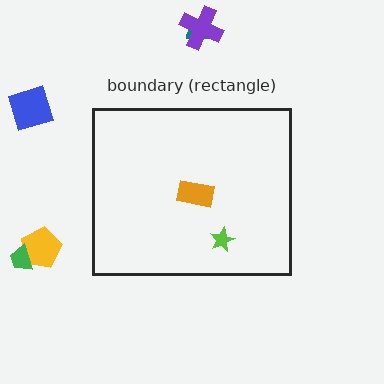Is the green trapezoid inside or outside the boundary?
Outside.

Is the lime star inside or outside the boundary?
Inside.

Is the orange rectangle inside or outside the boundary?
Inside.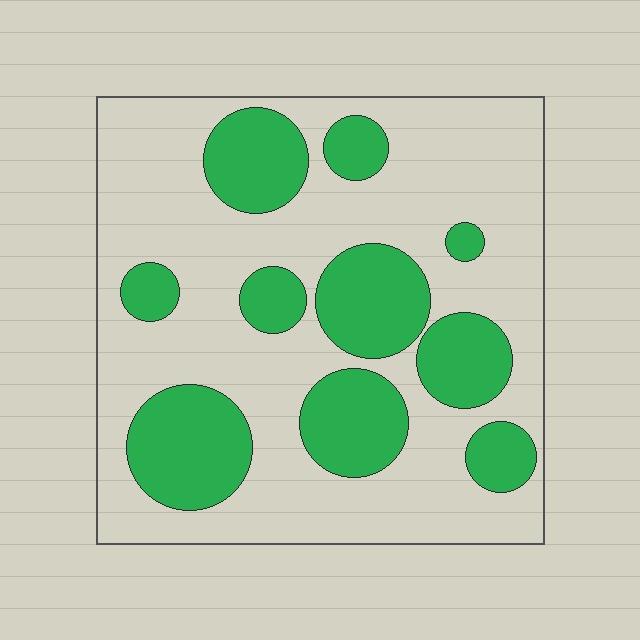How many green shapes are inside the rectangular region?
10.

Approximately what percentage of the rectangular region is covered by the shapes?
Approximately 30%.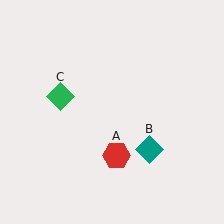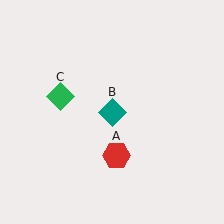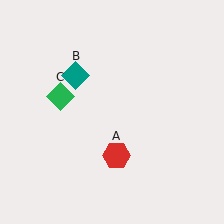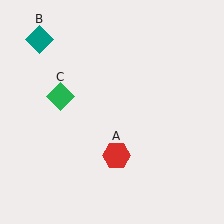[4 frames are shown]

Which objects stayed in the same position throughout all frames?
Red hexagon (object A) and green diamond (object C) remained stationary.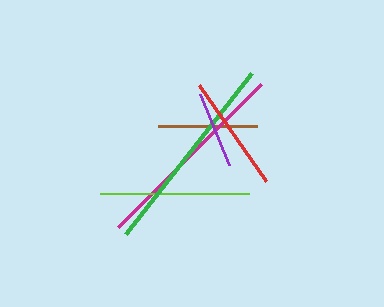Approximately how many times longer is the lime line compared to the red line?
The lime line is approximately 1.3 times the length of the red line.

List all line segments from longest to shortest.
From longest to shortest: green, magenta, lime, red, brown, purple.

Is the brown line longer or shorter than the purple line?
The brown line is longer than the purple line.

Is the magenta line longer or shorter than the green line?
The green line is longer than the magenta line.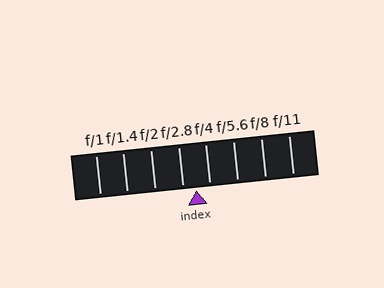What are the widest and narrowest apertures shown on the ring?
The widest aperture shown is f/1 and the narrowest is f/11.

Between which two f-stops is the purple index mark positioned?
The index mark is between f/2.8 and f/4.